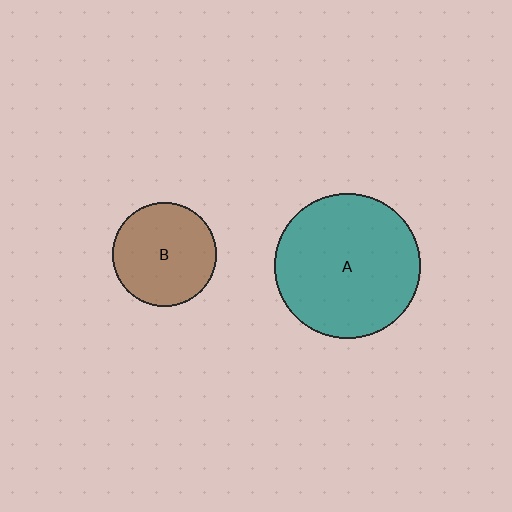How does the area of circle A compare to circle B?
Approximately 2.0 times.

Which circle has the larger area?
Circle A (teal).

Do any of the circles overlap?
No, none of the circles overlap.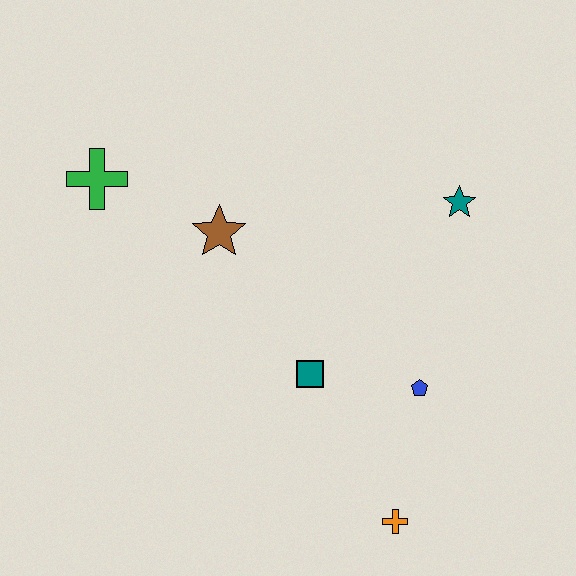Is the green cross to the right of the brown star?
No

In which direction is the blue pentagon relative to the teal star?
The blue pentagon is below the teal star.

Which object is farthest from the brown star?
The orange cross is farthest from the brown star.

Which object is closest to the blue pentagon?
The teal square is closest to the blue pentagon.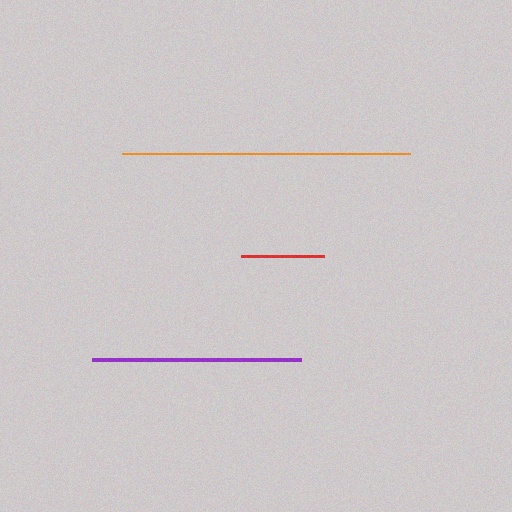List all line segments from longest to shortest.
From longest to shortest: orange, purple, red.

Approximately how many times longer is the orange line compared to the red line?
The orange line is approximately 3.5 times the length of the red line.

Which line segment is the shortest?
The red line is the shortest at approximately 82 pixels.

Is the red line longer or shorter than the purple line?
The purple line is longer than the red line.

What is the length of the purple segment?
The purple segment is approximately 209 pixels long.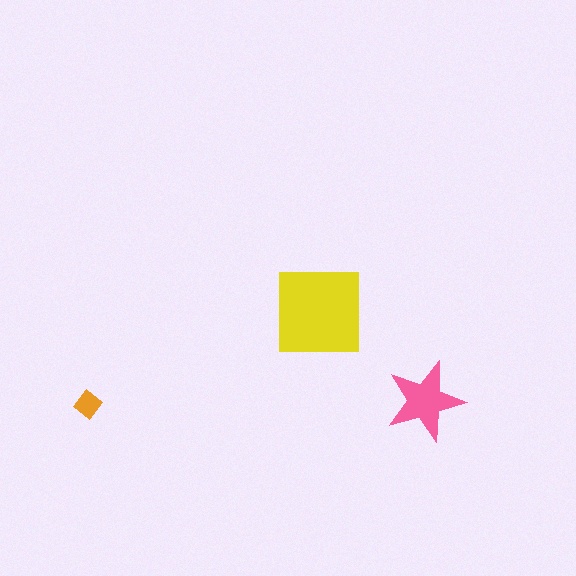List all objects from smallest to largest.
The orange diamond, the pink star, the yellow square.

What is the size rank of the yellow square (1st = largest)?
1st.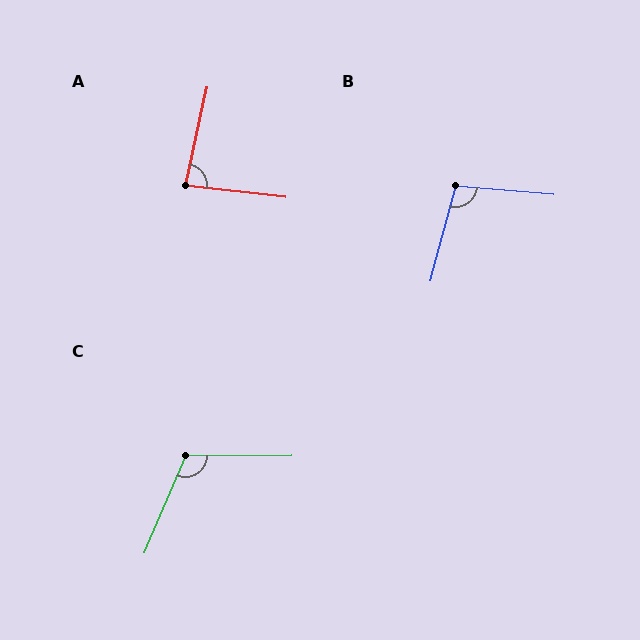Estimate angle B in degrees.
Approximately 100 degrees.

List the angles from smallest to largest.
A (84°), B (100°), C (113°).